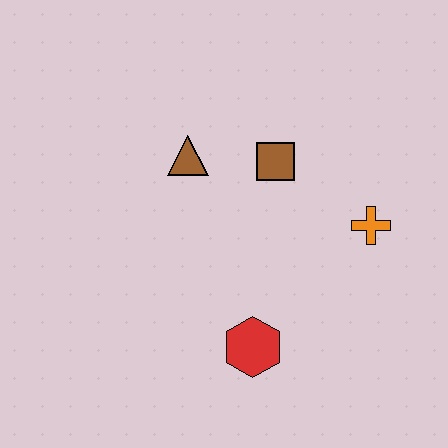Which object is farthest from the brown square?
The red hexagon is farthest from the brown square.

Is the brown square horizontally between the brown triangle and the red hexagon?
No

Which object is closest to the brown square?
The brown triangle is closest to the brown square.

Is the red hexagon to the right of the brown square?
No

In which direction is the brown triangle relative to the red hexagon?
The brown triangle is above the red hexagon.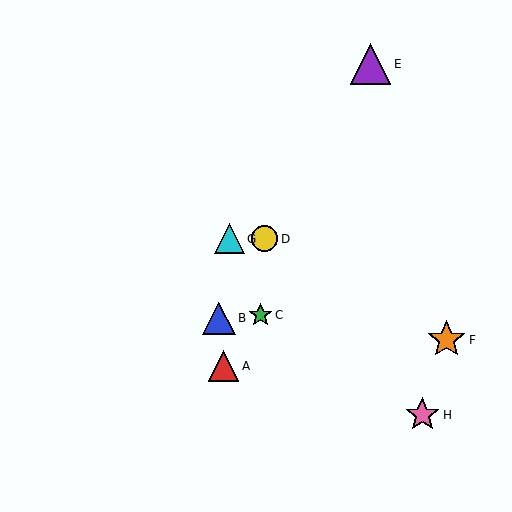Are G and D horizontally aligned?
Yes, both are at y≈239.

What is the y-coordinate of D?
Object D is at y≈239.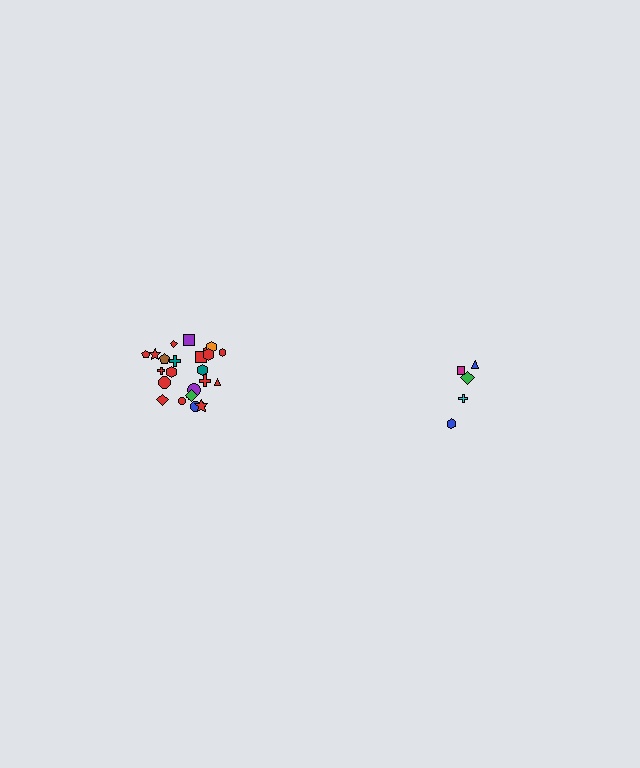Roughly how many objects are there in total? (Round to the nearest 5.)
Roughly 30 objects in total.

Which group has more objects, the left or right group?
The left group.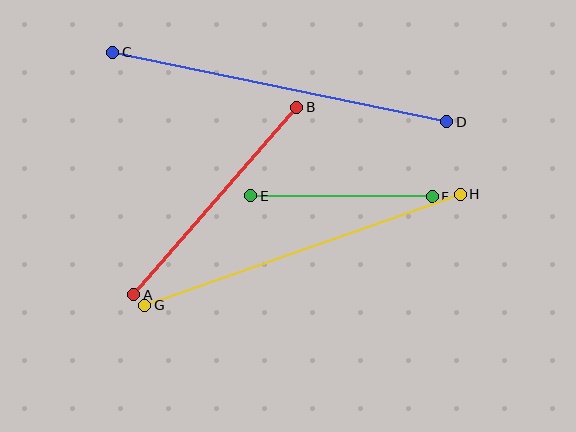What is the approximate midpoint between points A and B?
The midpoint is at approximately (215, 201) pixels.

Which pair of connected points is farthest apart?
Points C and D are farthest apart.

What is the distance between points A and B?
The distance is approximately 249 pixels.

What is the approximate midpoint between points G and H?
The midpoint is at approximately (302, 250) pixels.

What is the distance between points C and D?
The distance is approximately 342 pixels.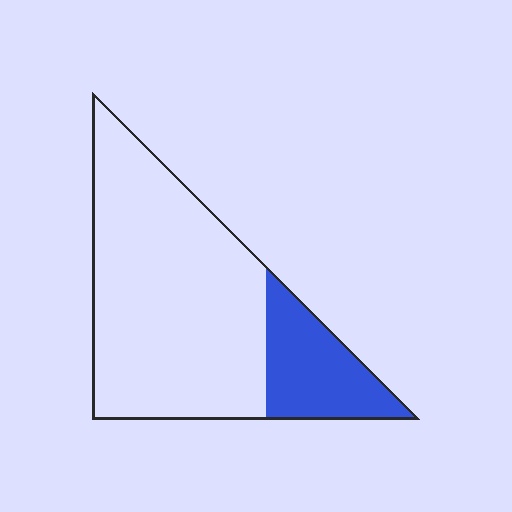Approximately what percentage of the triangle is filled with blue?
Approximately 20%.